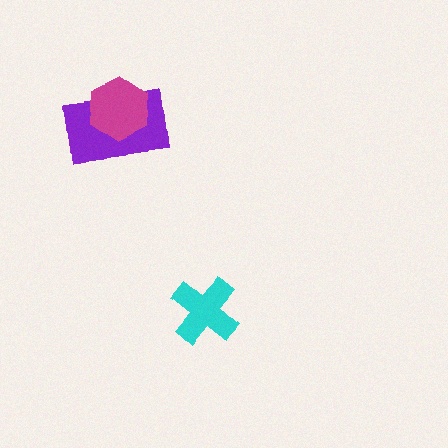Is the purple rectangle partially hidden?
Yes, it is partially covered by another shape.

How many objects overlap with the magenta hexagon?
1 object overlaps with the magenta hexagon.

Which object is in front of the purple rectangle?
The magenta hexagon is in front of the purple rectangle.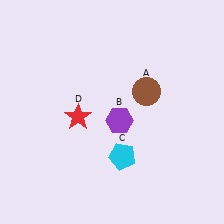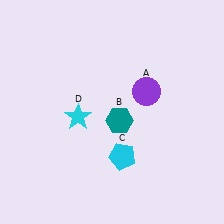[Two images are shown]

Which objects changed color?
A changed from brown to purple. B changed from purple to teal. D changed from red to cyan.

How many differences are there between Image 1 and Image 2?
There are 3 differences between the two images.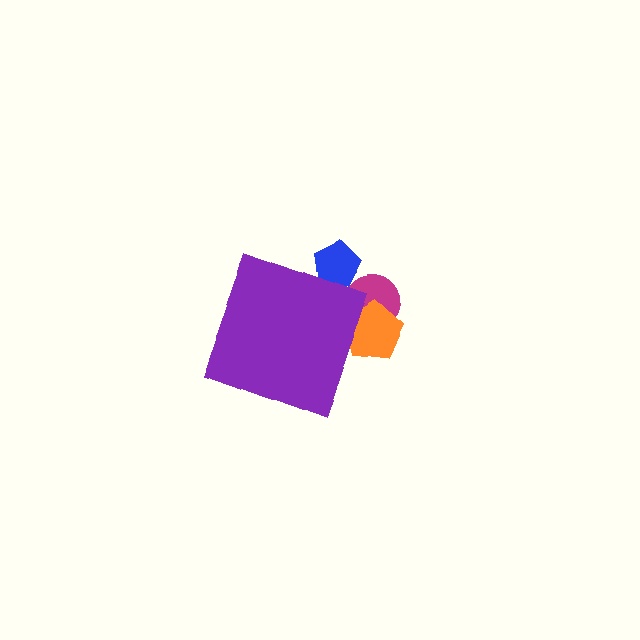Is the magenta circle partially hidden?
Yes, the magenta circle is partially hidden behind the purple diamond.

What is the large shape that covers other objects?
A purple diamond.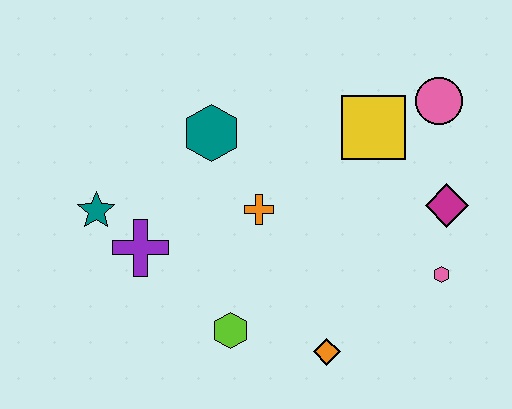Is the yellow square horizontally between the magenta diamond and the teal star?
Yes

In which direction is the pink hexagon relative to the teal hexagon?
The pink hexagon is to the right of the teal hexagon.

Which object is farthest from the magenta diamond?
The teal star is farthest from the magenta diamond.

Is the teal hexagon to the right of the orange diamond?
No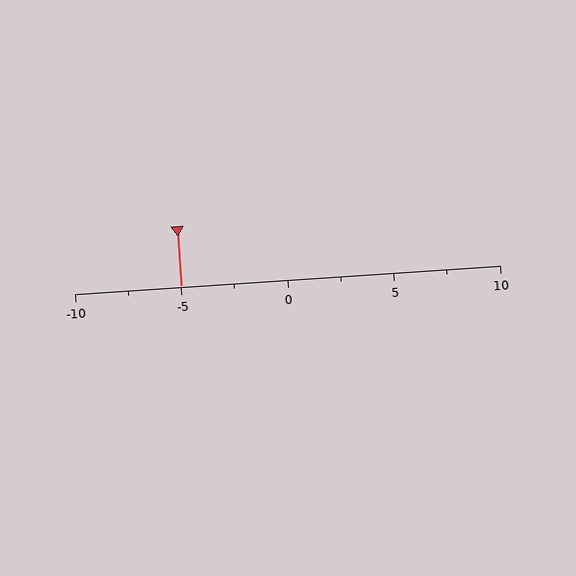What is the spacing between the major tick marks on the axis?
The major ticks are spaced 5 apart.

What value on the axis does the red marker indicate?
The marker indicates approximately -5.